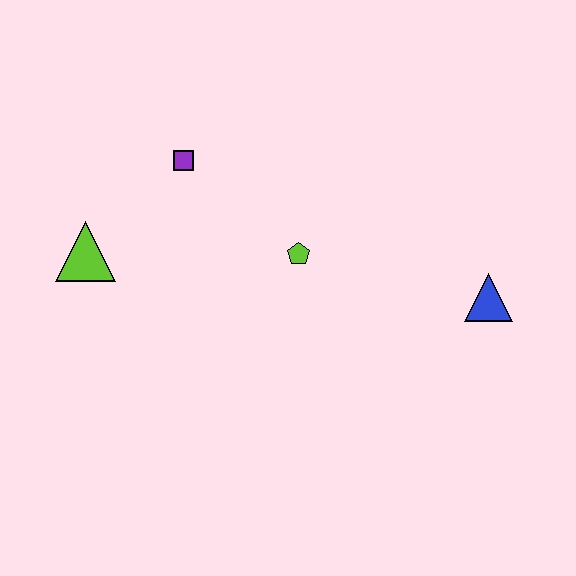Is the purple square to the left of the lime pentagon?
Yes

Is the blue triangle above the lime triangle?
No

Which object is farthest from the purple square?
The blue triangle is farthest from the purple square.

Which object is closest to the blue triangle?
The lime pentagon is closest to the blue triangle.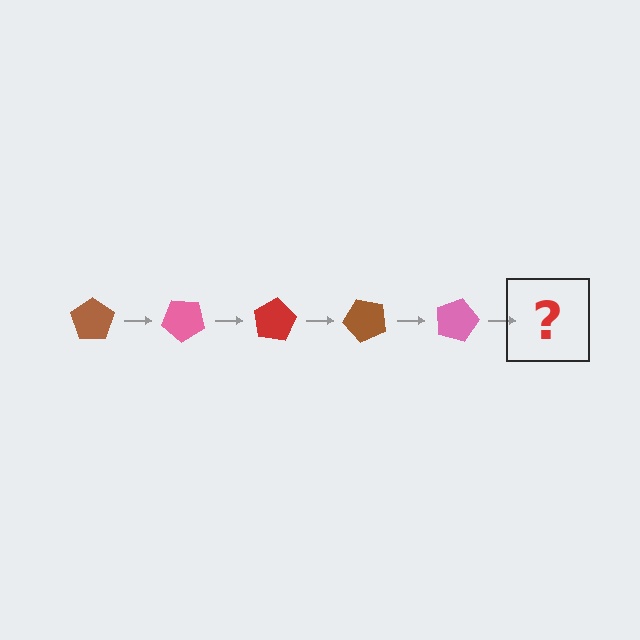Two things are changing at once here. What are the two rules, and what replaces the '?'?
The two rules are that it rotates 40 degrees each step and the color cycles through brown, pink, and red. The '?' should be a red pentagon, rotated 200 degrees from the start.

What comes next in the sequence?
The next element should be a red pentagon, rotated 200 degrees from the start.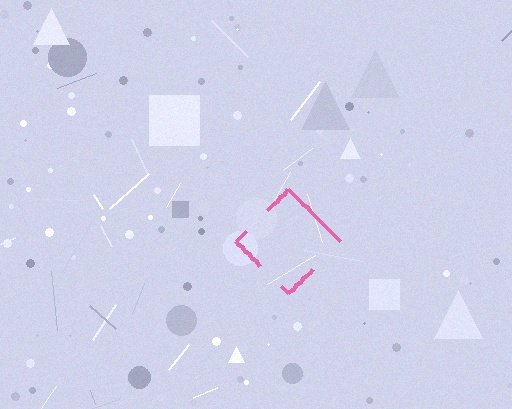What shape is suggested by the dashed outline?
The dashed outline suggests a diamond.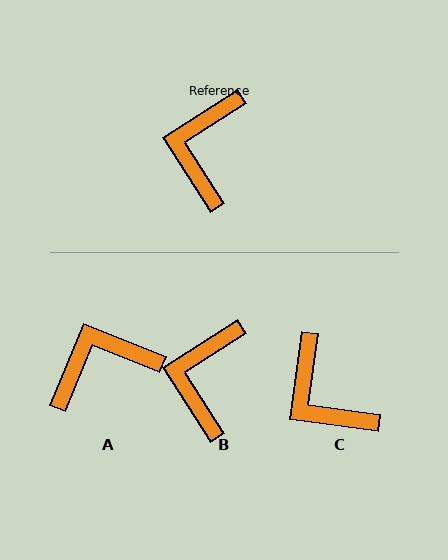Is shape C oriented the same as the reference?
No, it is off by about 50 degrees.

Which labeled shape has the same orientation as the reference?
B.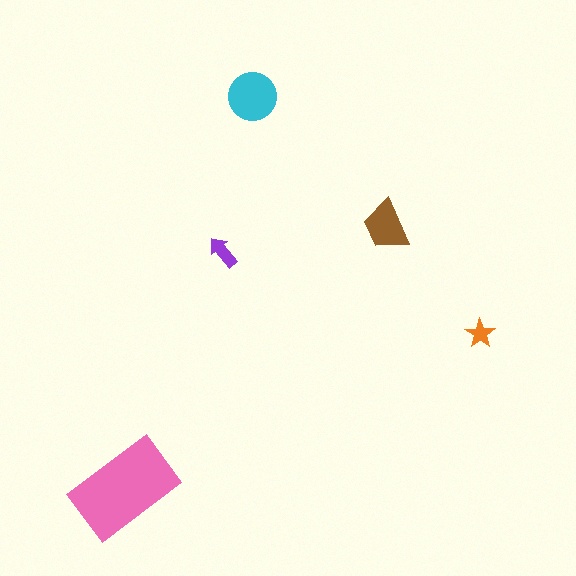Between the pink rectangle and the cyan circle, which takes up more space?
The pink rectangle.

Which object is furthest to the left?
The pink rectangle is leftmost.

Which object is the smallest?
The orange star.